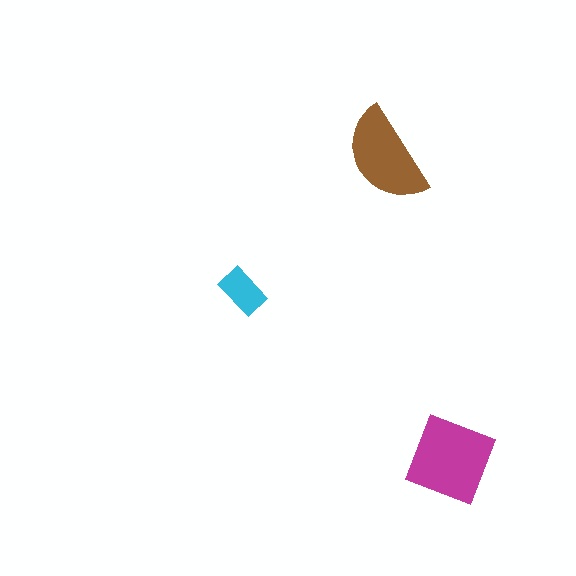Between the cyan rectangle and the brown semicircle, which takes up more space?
The brown semicircle.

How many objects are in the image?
There are 3 objects in the image.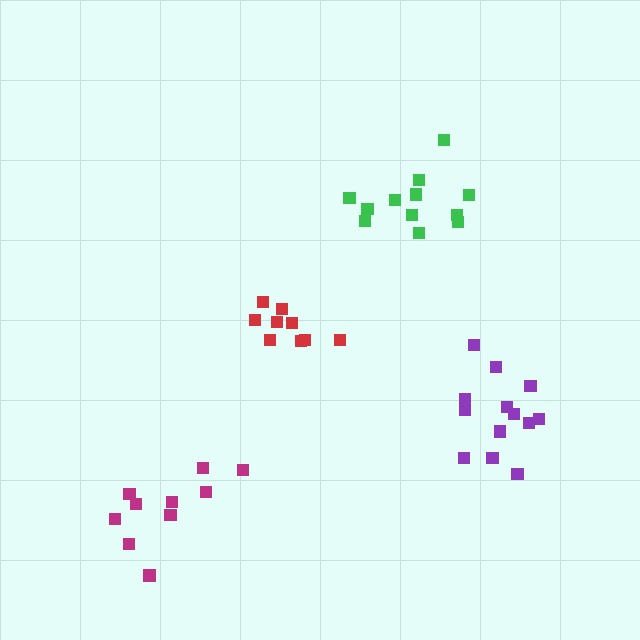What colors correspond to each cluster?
The clusters are colored: green, red, purple, magenta.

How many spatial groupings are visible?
There are 4 spatial groupings.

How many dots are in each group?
Group 1: 12 dots, Group 2: 9 dots, Group 3: 13 dots, Group 4: 10 dots (44 total).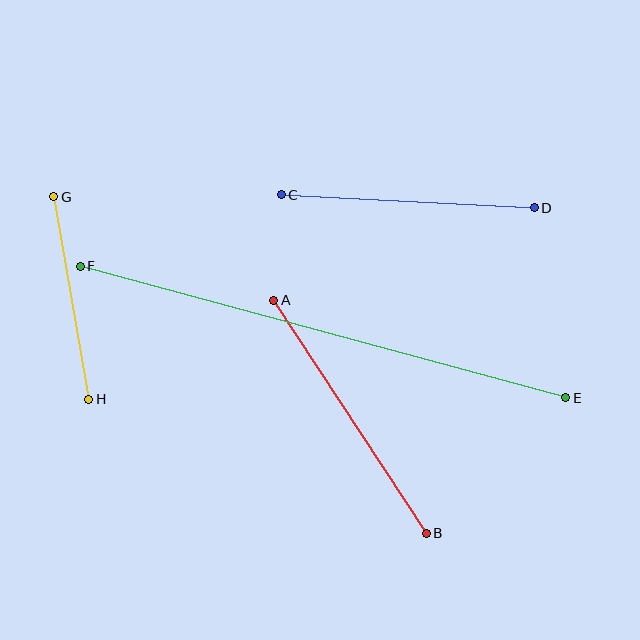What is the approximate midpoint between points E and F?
The midpoint is at approximately (323, 332) pixels.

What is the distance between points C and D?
The distance is approximately 253 pixels.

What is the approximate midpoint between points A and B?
The midpoint is at approximately (350, 417) pixels.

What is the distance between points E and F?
The distance is approximately 503 pixels.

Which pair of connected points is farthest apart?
Points E and F are farthest apart.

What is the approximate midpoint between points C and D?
The midpoint is at approximately (408, 201) pixels.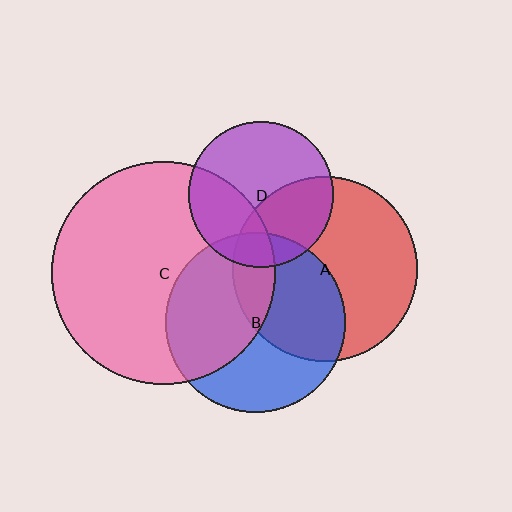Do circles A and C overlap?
Yes.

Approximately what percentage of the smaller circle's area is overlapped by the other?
Approximately 15%.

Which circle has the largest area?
Circle C (pink).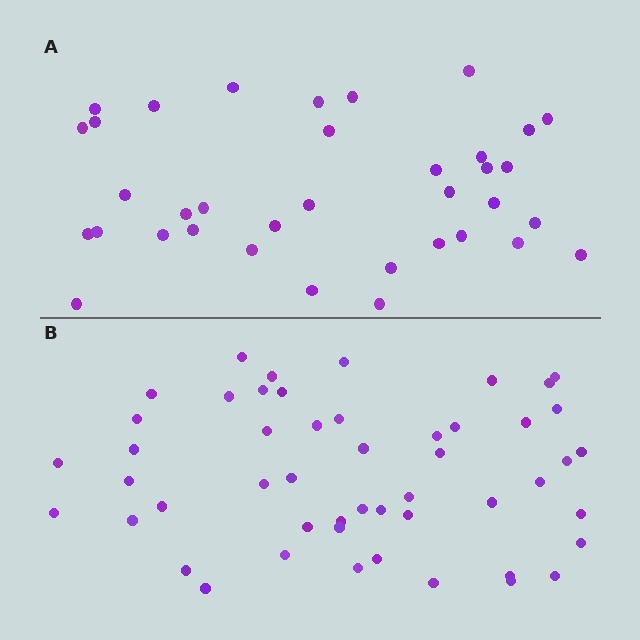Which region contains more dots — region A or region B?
Region B (the bottom region) has more dots.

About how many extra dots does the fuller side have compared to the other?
Region B has approximately 15 more dots than region A.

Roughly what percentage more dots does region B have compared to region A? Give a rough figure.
About 40% more.